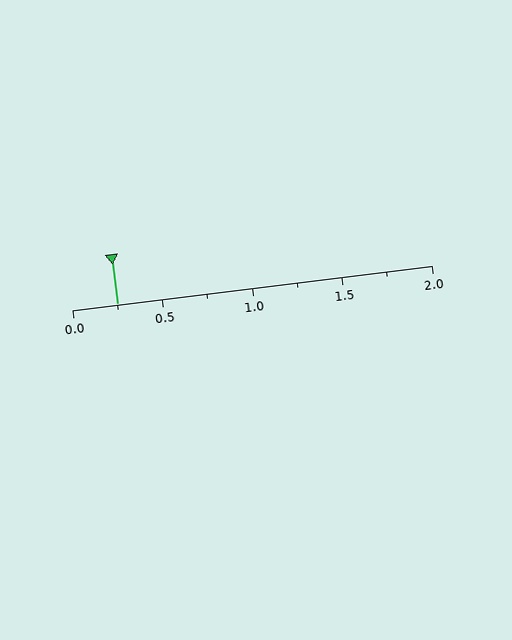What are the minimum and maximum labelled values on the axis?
The axis runs from 0.0 to 2.0.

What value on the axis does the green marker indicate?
The marker indicates approximately 0.25.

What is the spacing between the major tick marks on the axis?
The major ticks are spaced 0.5 apart.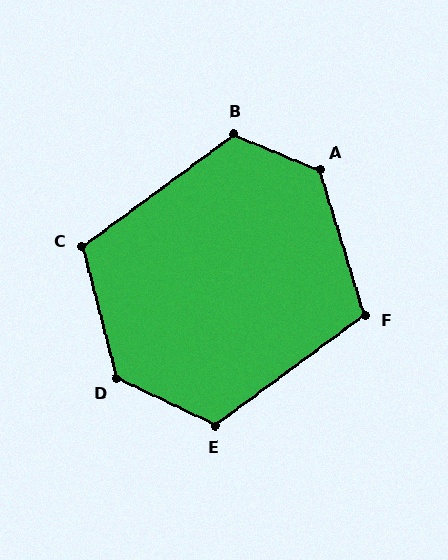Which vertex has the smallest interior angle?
F, at approximately 109 degrees.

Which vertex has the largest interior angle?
D, at approximately 130 degrees.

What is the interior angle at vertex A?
Approximately 130 degrees (obtuse).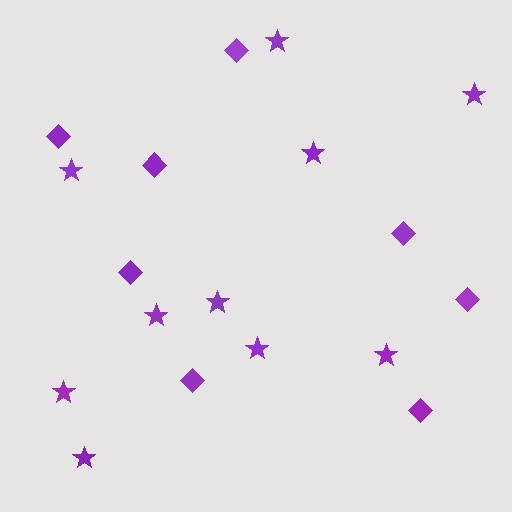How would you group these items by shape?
There are 2 groups: one group of diamonds (8) and one group of stars (10).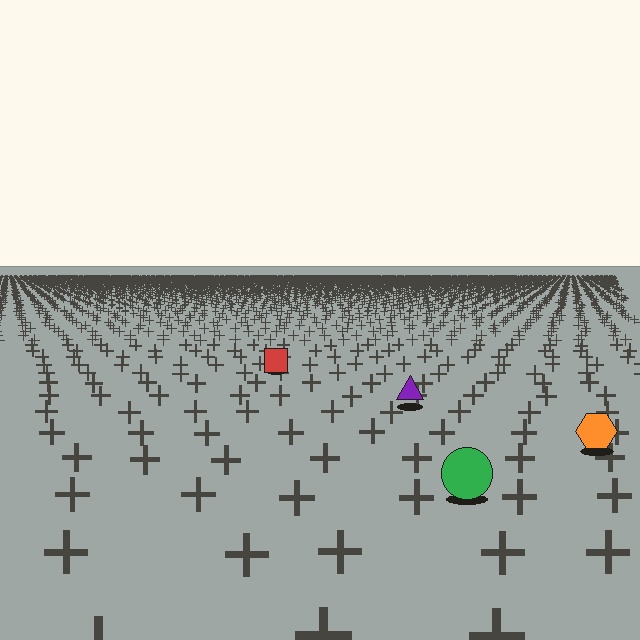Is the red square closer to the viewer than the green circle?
No. The green circle is closer — you can tell from the texture gradient: the ground texture is coarser near it.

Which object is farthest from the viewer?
The red square is farthest from the viewer. It appears smaller and the ground texture around it is denser.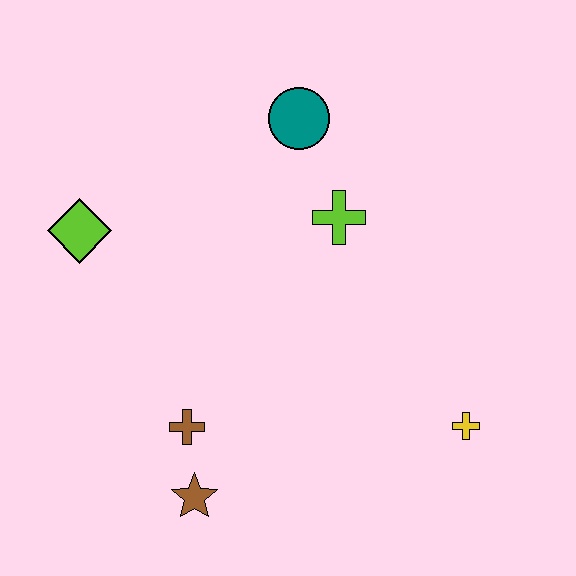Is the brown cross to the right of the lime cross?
No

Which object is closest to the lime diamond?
The brown cross is closest to the lime diamond.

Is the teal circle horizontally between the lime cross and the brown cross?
Yes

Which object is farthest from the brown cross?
The teal circle is farthest from the brown cross.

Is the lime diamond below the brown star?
No